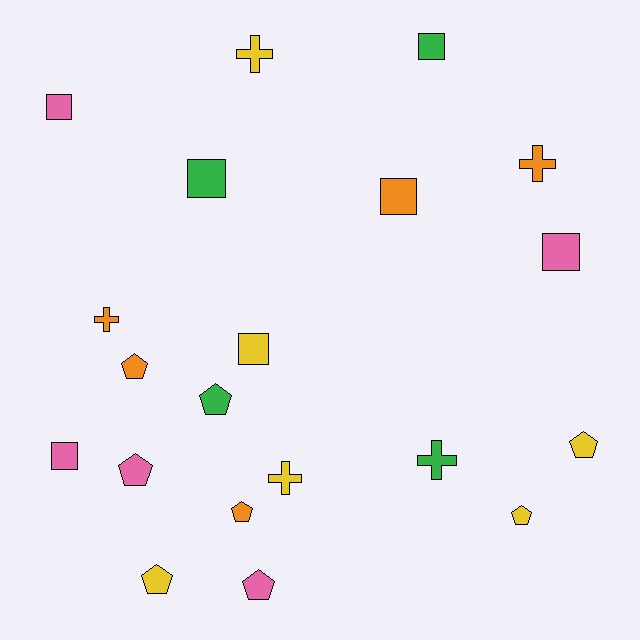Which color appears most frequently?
Yellow, with 6 objects.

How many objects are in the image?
There are 20 objects.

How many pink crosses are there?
There are no pink crosses.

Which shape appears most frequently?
Pentagon, with 8 objects.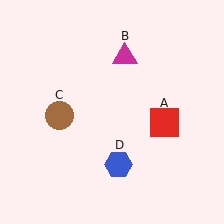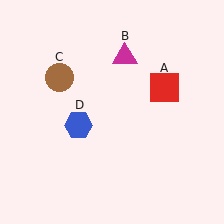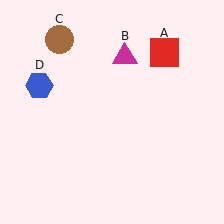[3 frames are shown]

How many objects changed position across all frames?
3 objects changed position: red square (object A), brown circle (object C), blue hexagon (object D).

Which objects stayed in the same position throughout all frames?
Magenta triangle (object B) remained stationary.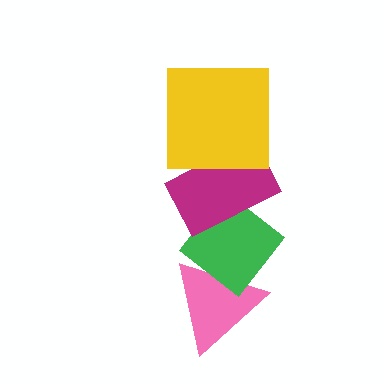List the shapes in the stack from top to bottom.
From top to bottom: the yellow square, the magenta rectangle, the green diamond, the pink triangle.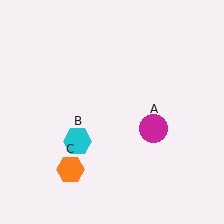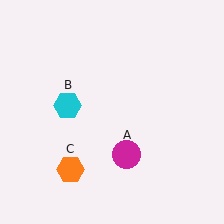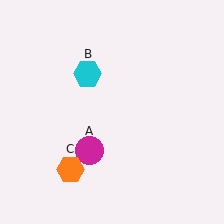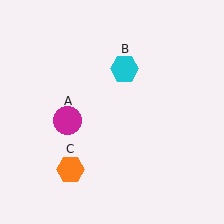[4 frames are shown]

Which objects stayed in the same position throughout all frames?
Orange hexagon (object C) remained stationary.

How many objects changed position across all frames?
2 objects changed position: magenta circle (object A), cyan hexagon (object B).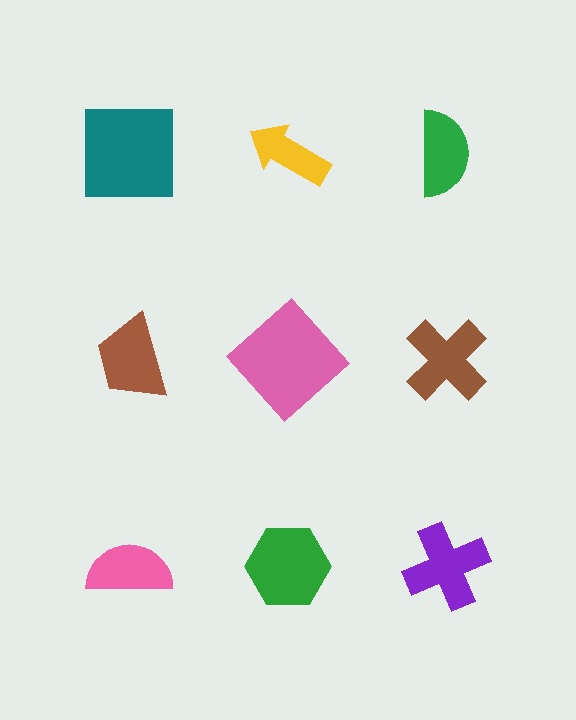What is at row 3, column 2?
A green hexagon.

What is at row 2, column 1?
A brown trapezoid.